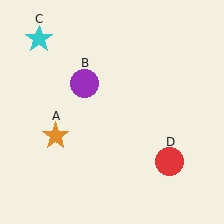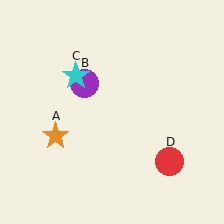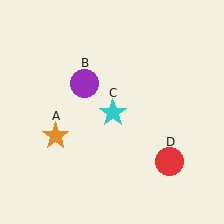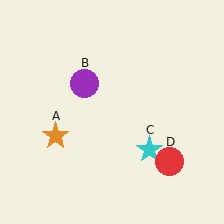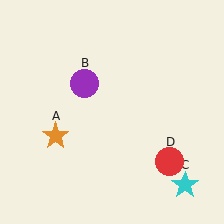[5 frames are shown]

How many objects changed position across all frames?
1 object changed position: cyan star (object C).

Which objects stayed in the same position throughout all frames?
Orange star (object A) and purple circle (object B) and red circle (object D) remained stationary.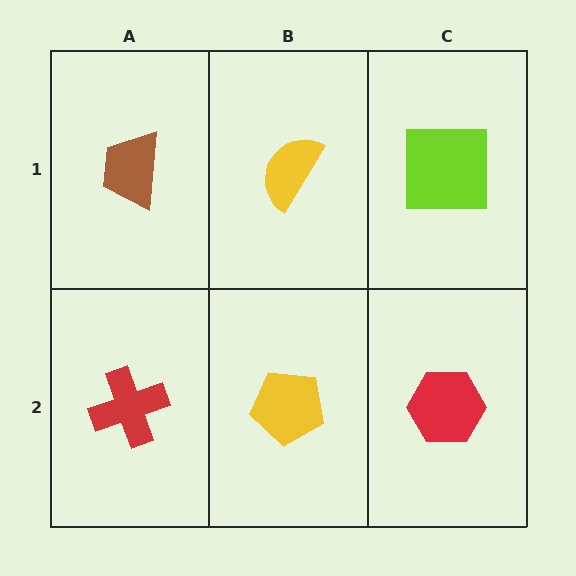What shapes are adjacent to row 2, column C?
A lime square (row 1, column C), a yellow pentagon (row 2, column B).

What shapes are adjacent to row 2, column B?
A yellow semicircle (row 1, column B), a red cross (row 2, column A), a red hexagon (row 2, column C).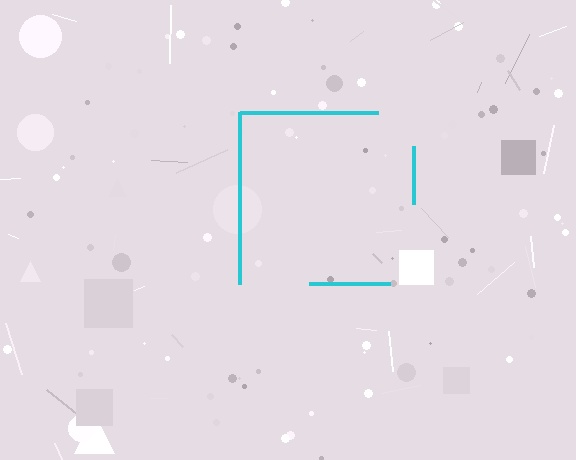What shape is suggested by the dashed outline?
The dashed outline suggests a square.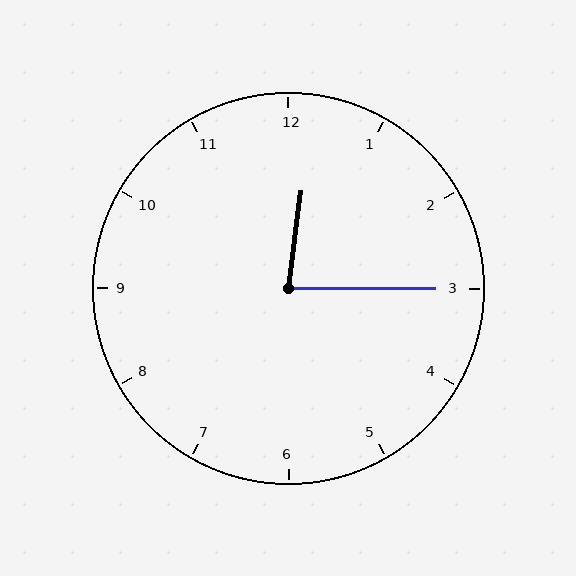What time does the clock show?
12:15.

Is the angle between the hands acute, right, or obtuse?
It is acute.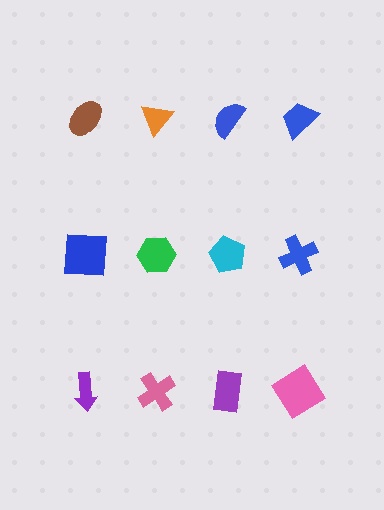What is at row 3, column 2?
A pink cross.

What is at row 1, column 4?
A blue trapezoid.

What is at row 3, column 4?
A pink diamond.